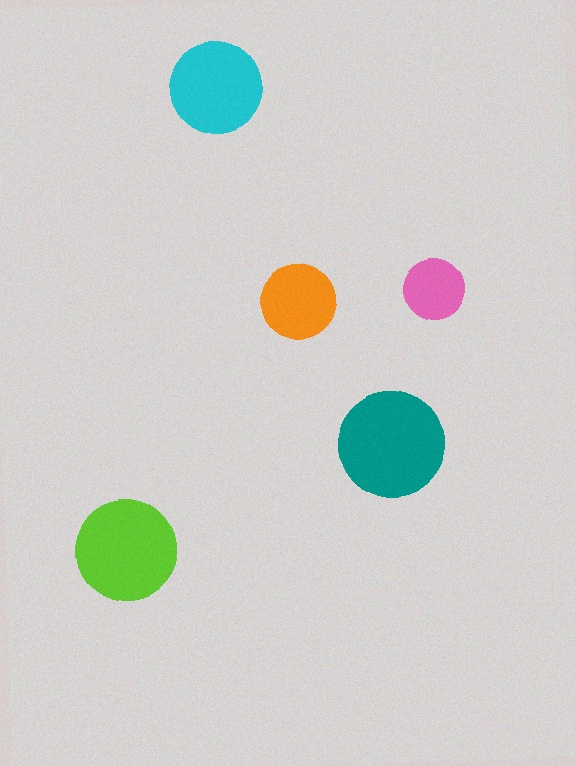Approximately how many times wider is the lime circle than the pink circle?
About 1.5 times wider.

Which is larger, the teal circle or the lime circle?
The teal one.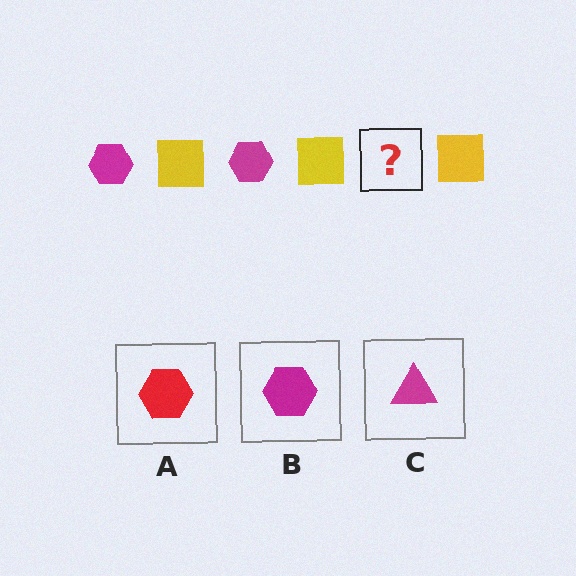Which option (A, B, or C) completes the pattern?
B.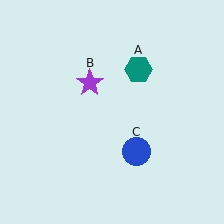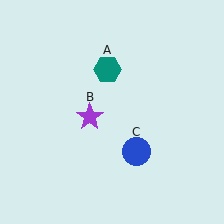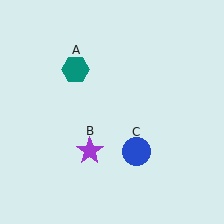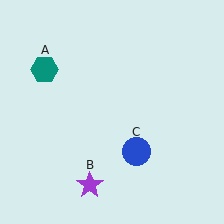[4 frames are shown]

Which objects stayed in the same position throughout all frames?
Blue circle (object C) remained stationary.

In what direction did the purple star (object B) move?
The purple star (object B) moved down.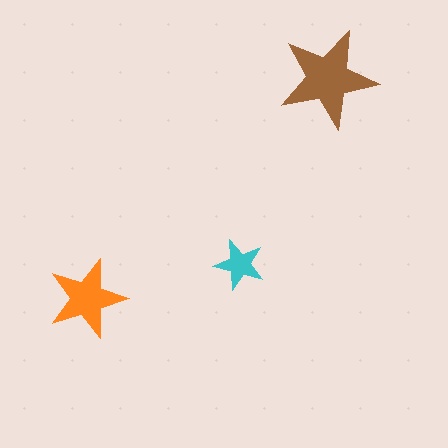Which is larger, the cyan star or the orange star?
The orange one.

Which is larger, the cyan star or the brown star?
The brown one.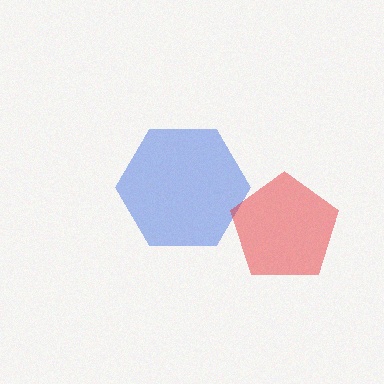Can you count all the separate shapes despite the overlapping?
Yes, there are 2 separate shapes.